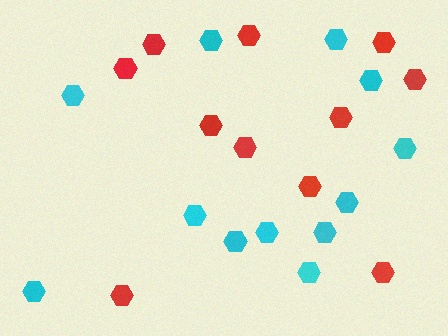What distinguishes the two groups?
There are 2 groups: one group of red hexagons (11) and one group of cyan hexagons (12).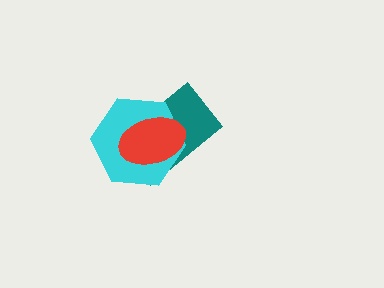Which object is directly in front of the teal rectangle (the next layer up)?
The cyan hexagon is directly in front of the teal rectangle.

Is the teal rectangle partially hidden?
Yes, it is partially covered by another shape.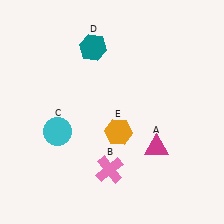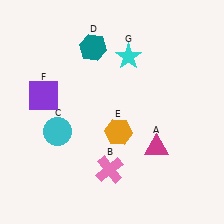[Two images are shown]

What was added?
A purple square (F), a cyan star (G) were added in Image 2.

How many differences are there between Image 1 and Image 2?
There are 2 differences between the two images.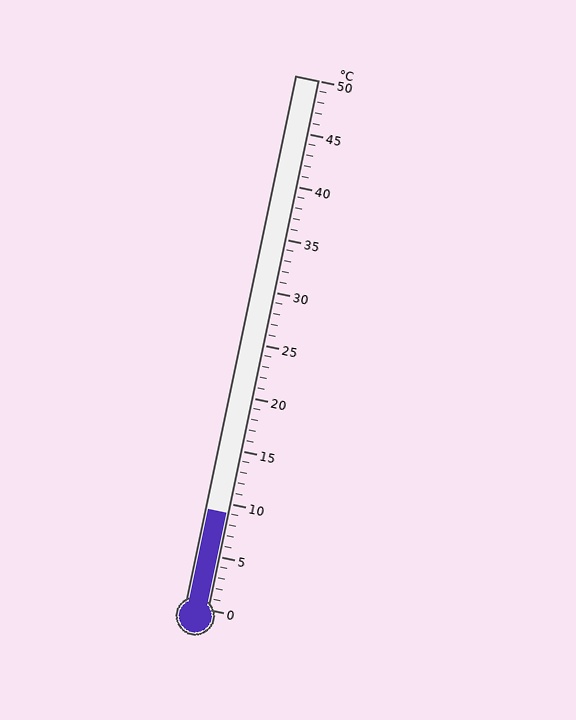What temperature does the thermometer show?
The thermometer shows approximately 9°C.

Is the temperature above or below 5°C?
The temperature is above 5°C.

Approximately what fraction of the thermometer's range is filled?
The thermometer is filled to approximately 20% of its range.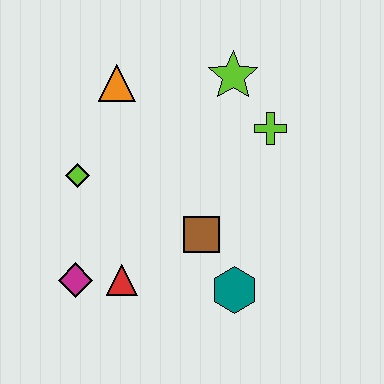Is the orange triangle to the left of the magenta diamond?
No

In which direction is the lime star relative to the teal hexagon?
The lime star is above the teal hexagon.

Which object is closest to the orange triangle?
The lime diamond is closest to the orange triangle.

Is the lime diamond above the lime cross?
No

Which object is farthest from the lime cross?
The magenta diamond is farthest from the lime cross.